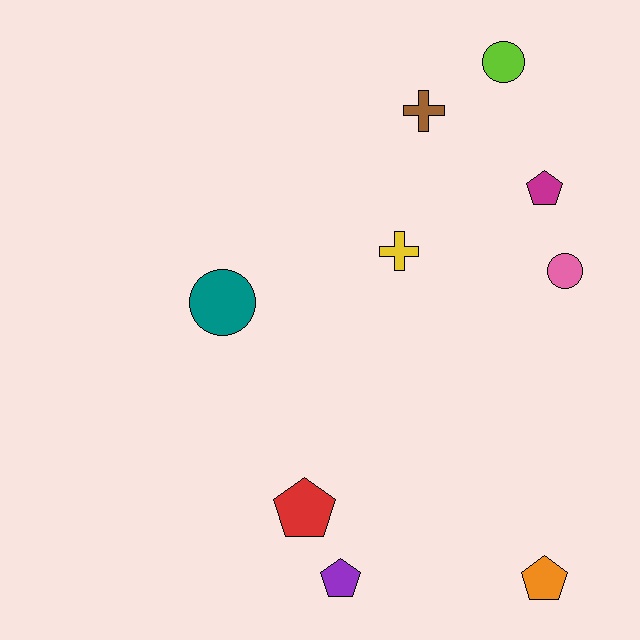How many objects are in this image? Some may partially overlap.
There are 9 objects.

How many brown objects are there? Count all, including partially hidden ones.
There is 1 brown object.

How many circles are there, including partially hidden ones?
There are 3 circles.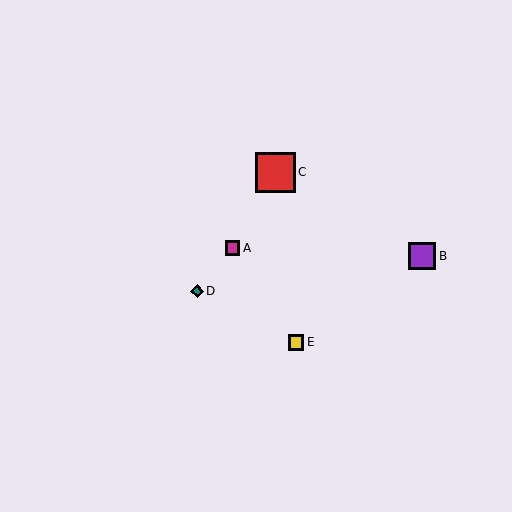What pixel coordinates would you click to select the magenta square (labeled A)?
Click at (232, 248) to select the magenta square A.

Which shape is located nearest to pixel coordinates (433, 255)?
The purple square (labeled B) at (422, 256) is nearest to that location.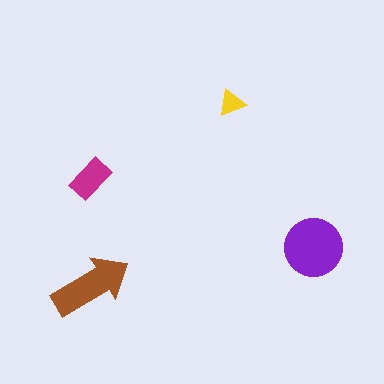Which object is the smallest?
The yellow triangle.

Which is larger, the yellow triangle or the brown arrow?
The brown arrow.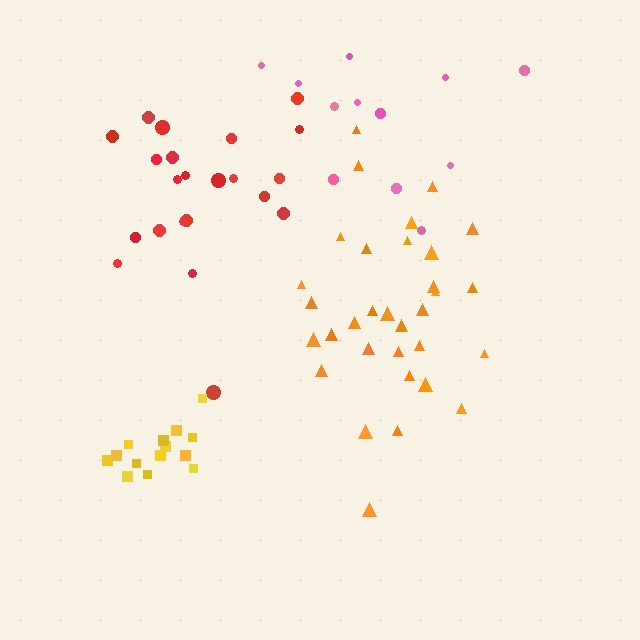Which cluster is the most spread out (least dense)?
Pink.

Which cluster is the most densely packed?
Yellow.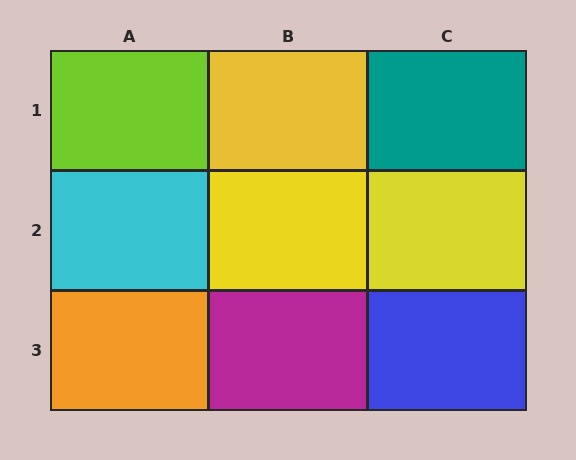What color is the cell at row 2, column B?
Yellow.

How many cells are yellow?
3 cells are yellow.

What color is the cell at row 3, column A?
Orange.